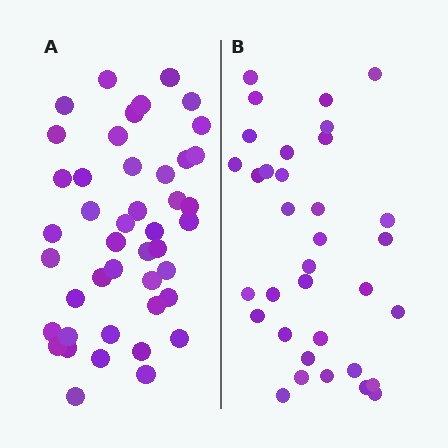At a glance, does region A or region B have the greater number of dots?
Region A (the left region) has more dots.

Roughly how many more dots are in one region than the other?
Region A has roughly 10 or so more dots than region B.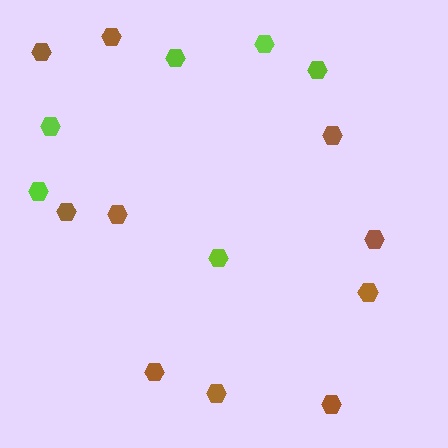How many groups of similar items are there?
There are 2 groups: one group of lime hexagons (6) and one group of brown hexagons (10).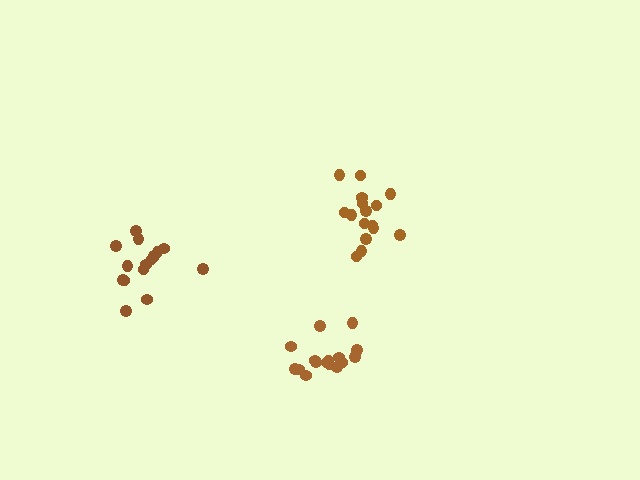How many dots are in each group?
Group 1: 16 dots, Group 2: 16 dots, Group 3: 16 dots (48 total).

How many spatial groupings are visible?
There are 3 spatial groupings.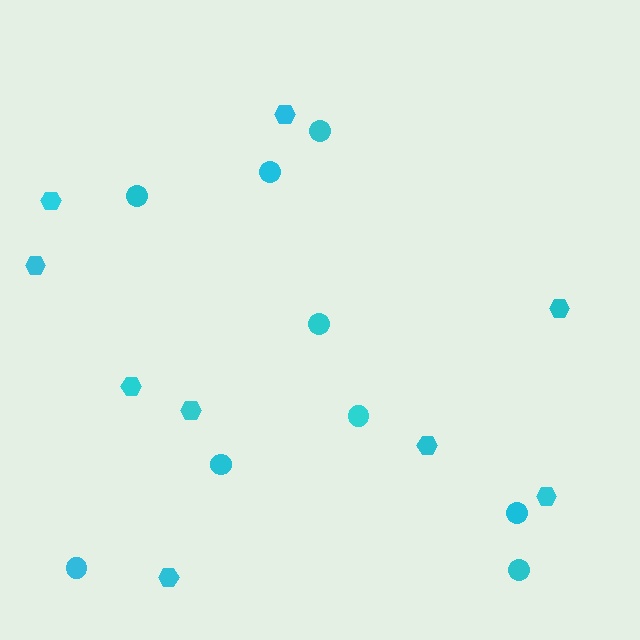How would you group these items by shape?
There are 2 groups: one group of hexagons (9) and one group of circles (9).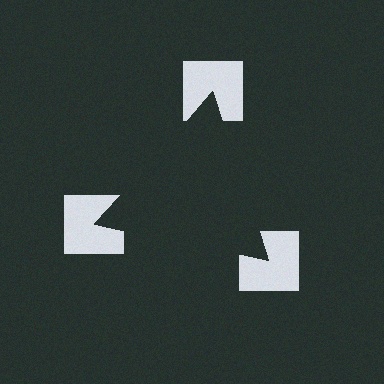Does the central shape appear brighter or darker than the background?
It typically appears slightly darker than the background, even though no actual brightness change is drawn.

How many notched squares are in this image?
There are 3 — one at each vertex of the illusory triangle.